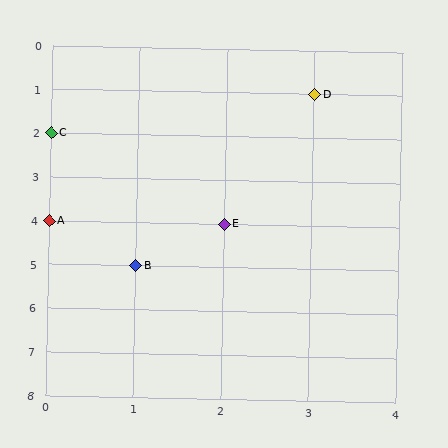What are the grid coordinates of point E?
Point E is at grid coordinates (2, 4).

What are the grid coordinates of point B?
Point B is at grid coordinates (1, 5).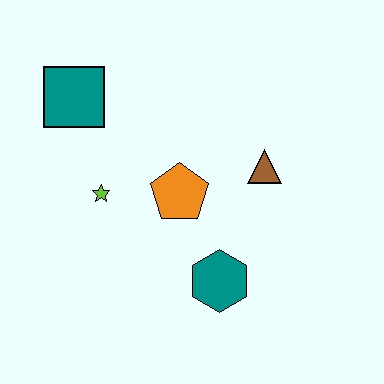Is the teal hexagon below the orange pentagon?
Yes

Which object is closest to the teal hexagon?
The orange pentagon is closest to the teal hexagon.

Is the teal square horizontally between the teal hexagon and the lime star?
No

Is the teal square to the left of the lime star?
Yes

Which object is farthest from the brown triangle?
The teal square is farthest from the brown triangle.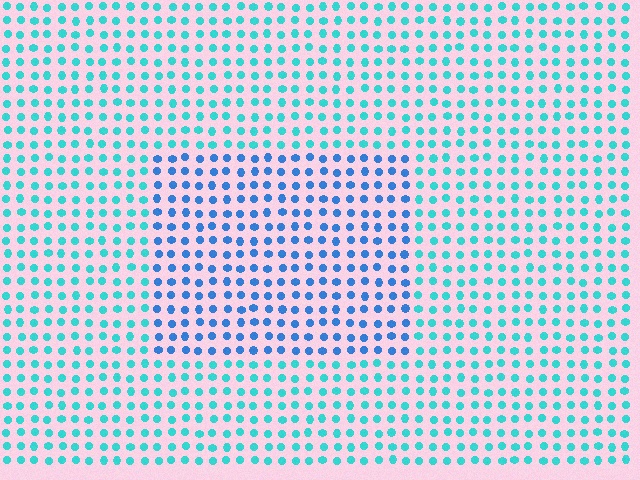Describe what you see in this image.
The image is filled with small cyan elements in a uniform arrangement. A rectangle-shaped region is visible where the elements are tinted to a slightly different hue, forming a subtle color boundary.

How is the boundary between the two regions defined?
The boundary is defined purely by a slight shift in hue (about 35 degrees). Spacing, size, and orientation are identical on both sides.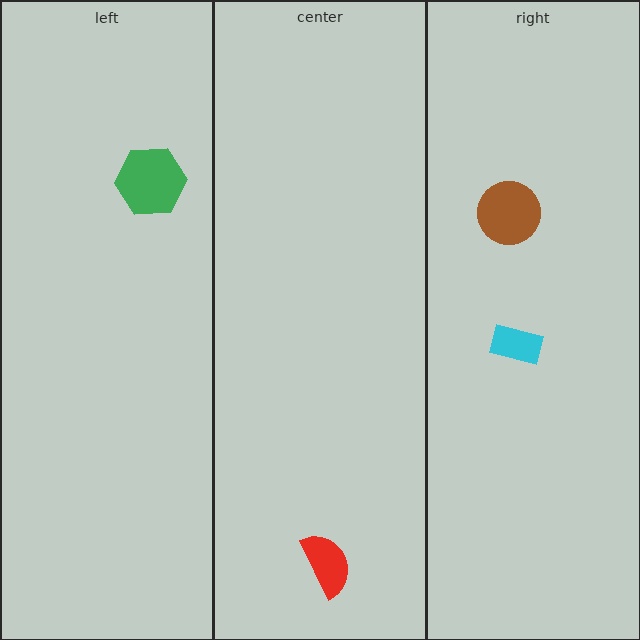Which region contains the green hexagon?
The left region.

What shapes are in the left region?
The green hexagon.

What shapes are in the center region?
The red semicircle.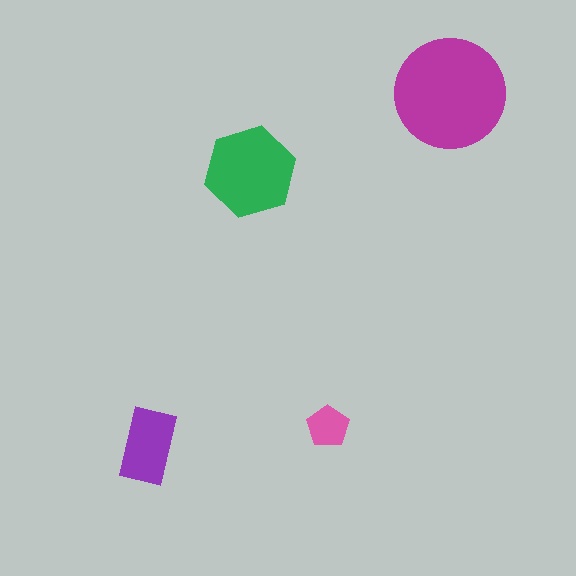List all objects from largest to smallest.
The magenta circle, the green hexagon, the purple rectangle, the pink pentagon.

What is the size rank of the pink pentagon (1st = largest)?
4th.